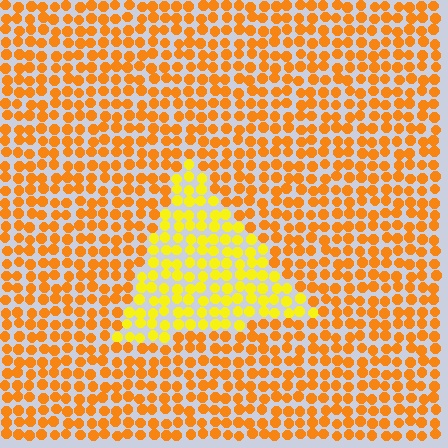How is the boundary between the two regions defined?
The boundary is defined purely by a slight shift in hue (about 29 degrees). Spacing, size, and orientation are identical on both sides.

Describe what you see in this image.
The image is filled with small orange elements in a uniform arrangement. A triangle-shaped region is visible where the elements are tinted to a slightly different hue, forming a subtle color boundary.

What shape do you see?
I see a triangle.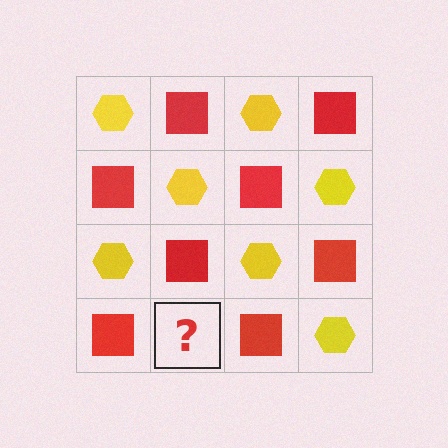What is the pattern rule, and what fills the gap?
The rule is that it alternates yellow hexagon and red square in a checkerboard pattern. The gap should be filled with a yellow hexagon.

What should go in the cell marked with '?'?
The missing cell should contain a yellow hexagon.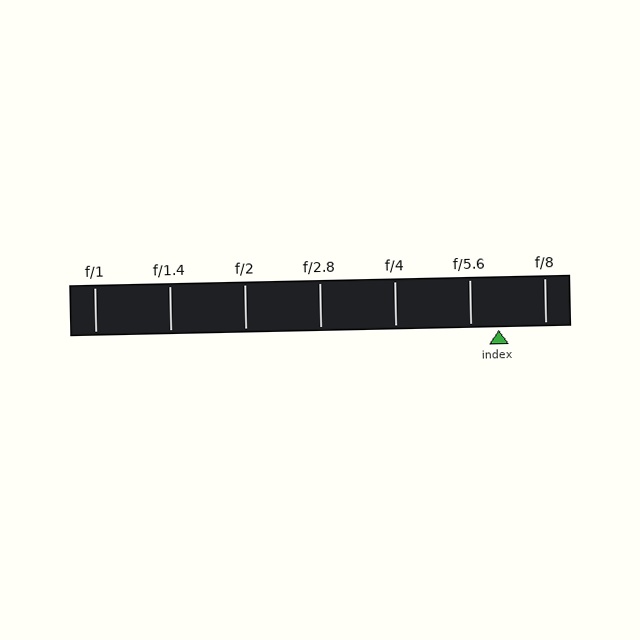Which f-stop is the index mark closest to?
The index mark is closest to f/5.6.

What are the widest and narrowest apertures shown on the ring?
The widest aperture shown is f/1 and the narrowest is f/8.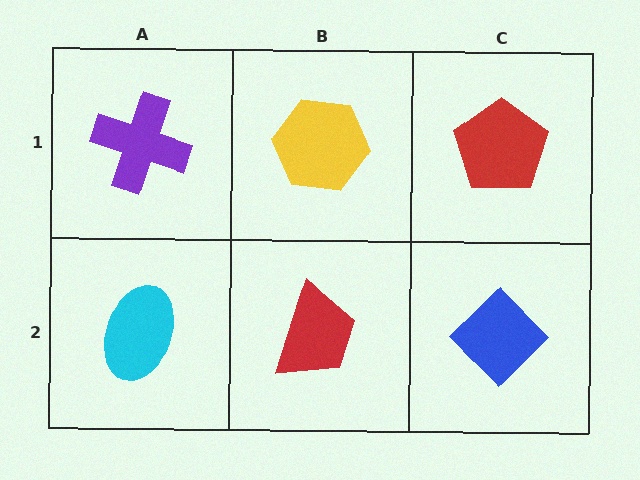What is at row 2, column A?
A cyan ellipse.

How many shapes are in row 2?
3 shapes.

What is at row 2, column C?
A blue diamond.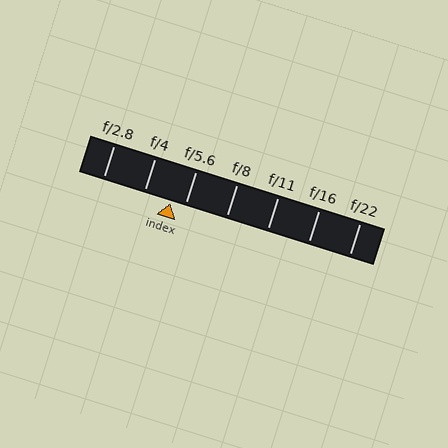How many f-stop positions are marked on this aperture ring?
There are 7 f-stop positions marked.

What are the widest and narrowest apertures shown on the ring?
The widest aperture shown is f/2.8 and the narrowest is f/22.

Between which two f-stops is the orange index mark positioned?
The index mark is between f/4 and f/5.6.